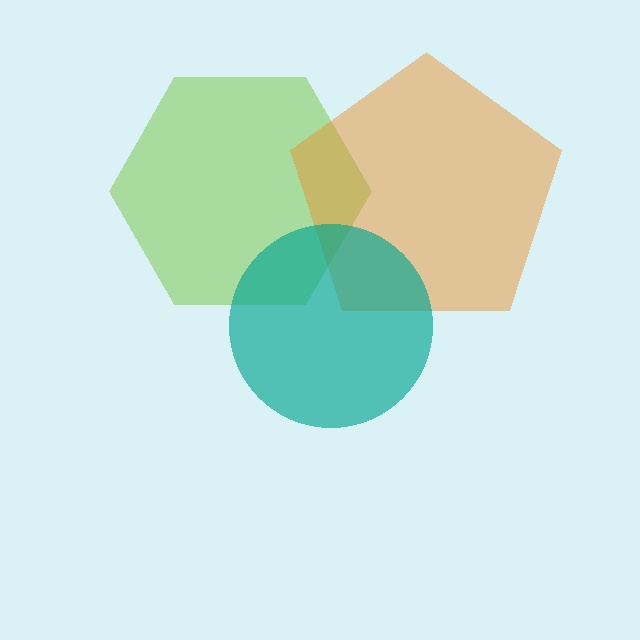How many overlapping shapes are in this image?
There are 3 overlapping shapes in the image.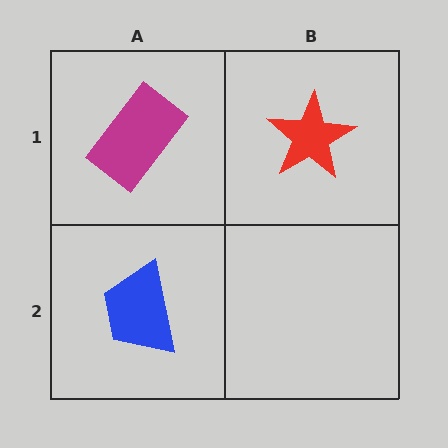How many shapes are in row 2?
1 shape.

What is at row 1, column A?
A magenta rectangle.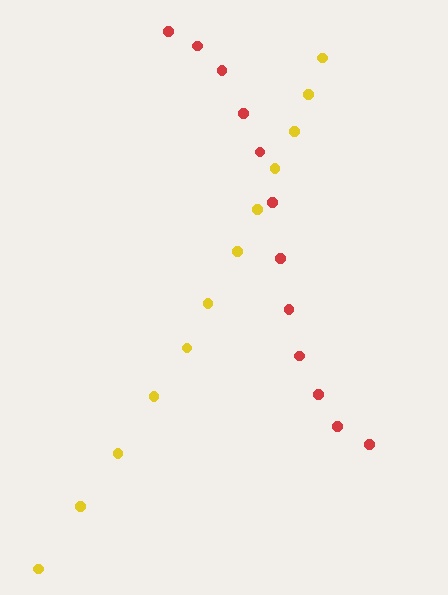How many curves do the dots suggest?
There are 2 distinct paths.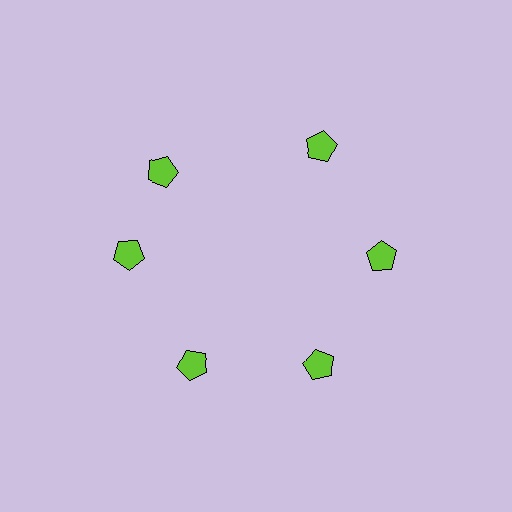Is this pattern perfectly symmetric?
No. The 6 lime pentagons are arranged in a ring, but one element near the 11 o'clock position is rotated out of alignment along the ring, breaking the 6-fold rotational symmetry.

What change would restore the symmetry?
The symmetry would be restored by rotating it back into even spacing with its neighbors so that all 6 pentagons sit at equal angles and equal distance from the center.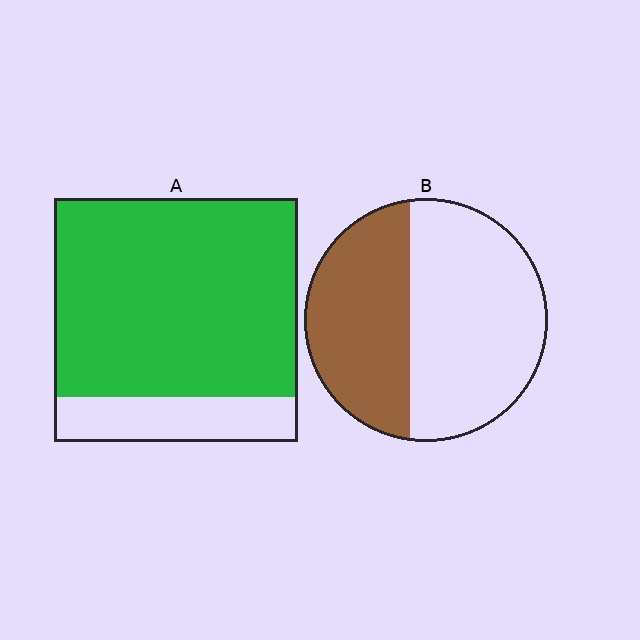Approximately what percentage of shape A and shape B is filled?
A is approximately 80% and B is approximately 40%.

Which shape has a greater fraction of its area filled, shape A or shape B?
Shape A.